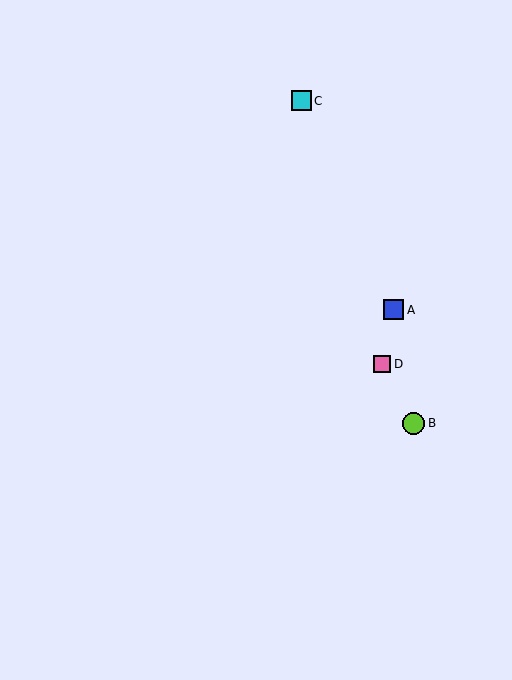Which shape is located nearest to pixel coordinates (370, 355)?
The pink square (labeled D) at (382, 364) is nearest to that location.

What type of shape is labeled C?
Shape C is a cyan square.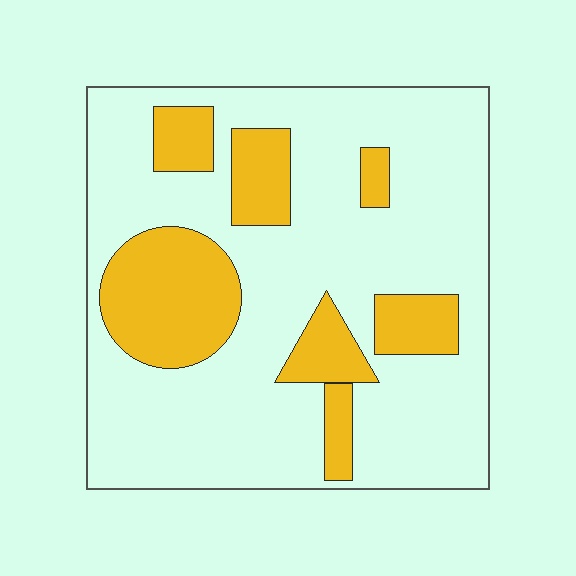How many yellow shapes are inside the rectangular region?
7.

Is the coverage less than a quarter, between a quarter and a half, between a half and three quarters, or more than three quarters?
Less than a quarter.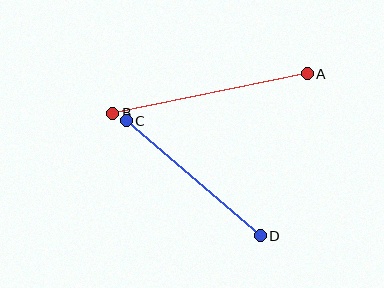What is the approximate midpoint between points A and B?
The midpoint is at approximately (210, 93) pixels.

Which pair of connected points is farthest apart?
Points A and B are farthest apart.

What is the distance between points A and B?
The distance is approximately 199 pixels.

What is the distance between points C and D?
The distance is approximately 176 pixels.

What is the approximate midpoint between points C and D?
The midpoint is at approximately (193, 178) pixels.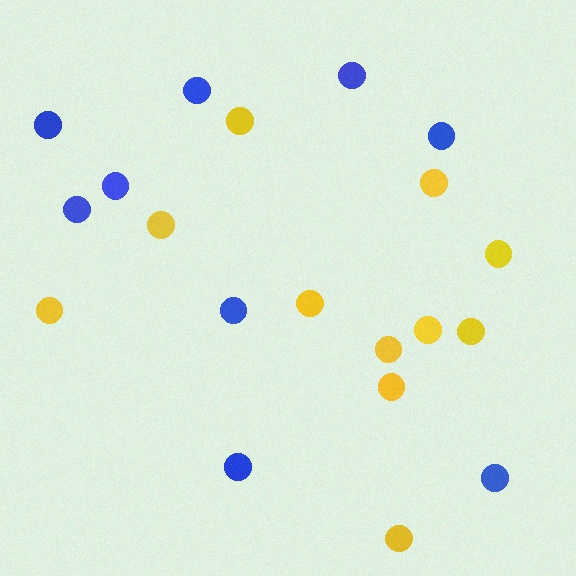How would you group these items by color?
There are 2 groups: one group of blue circles (9) and one group of yellow circles (11).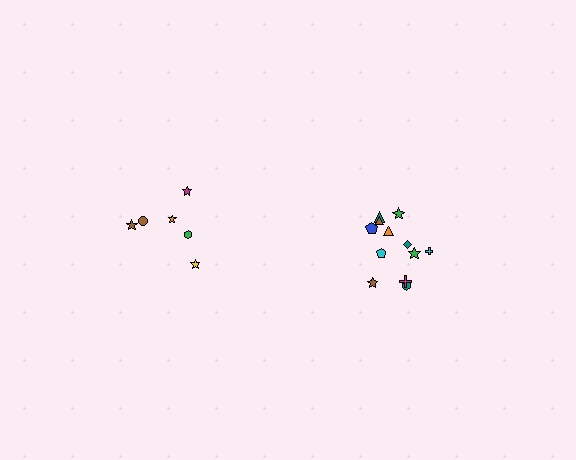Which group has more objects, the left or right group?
The right group.